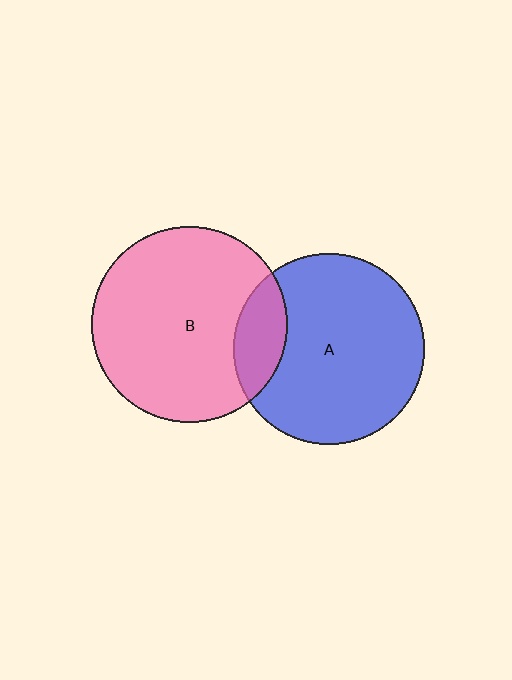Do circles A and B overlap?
Yes.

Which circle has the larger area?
Circle B (pink).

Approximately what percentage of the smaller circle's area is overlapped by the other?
Approximately 15%.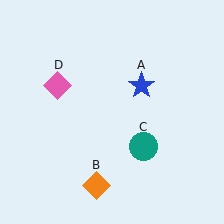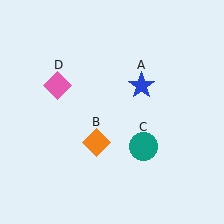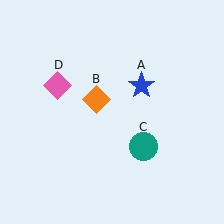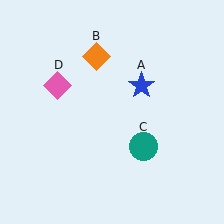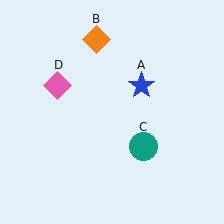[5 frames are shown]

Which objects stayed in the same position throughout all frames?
Blue star (object A) and teal circle (object C) and pink diamond (object D) remained stationary.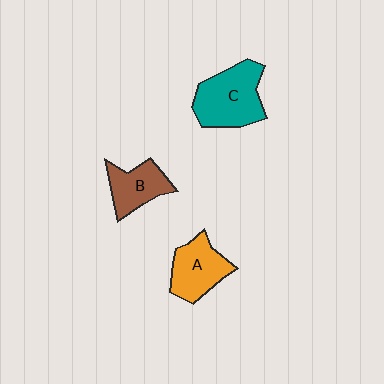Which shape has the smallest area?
Shape B (brown).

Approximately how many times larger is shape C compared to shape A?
Approximately 1.3 times.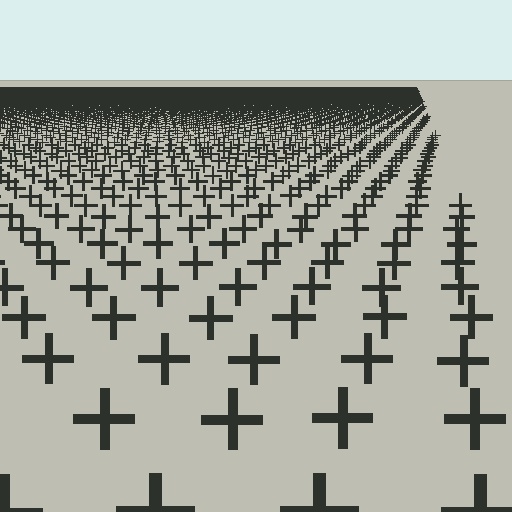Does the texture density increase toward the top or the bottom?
Density increases toward the top.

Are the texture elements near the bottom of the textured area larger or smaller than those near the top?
Larger. Near the bottom, elements are closer to the viewer and appear at a bigger on-screen size.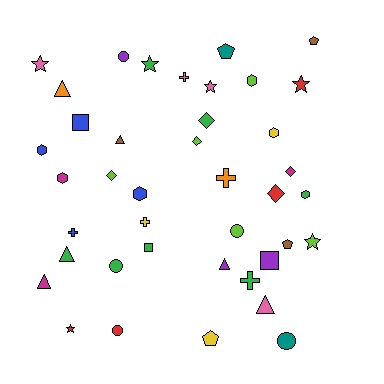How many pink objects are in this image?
There are 4 pink objects.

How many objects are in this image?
There are 40 objects.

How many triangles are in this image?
There are 6 triangles.